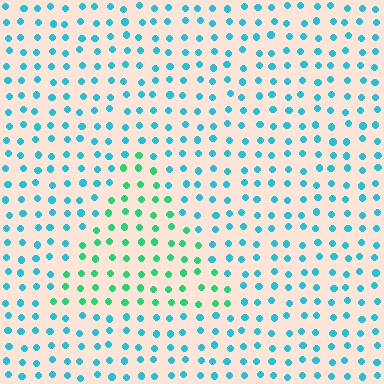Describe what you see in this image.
The image is filled with small cyan elements in a uniform arrangement. A triangle-shaped region is visible where the elements are tinted to a slightly different hue, forming a subtle color boundary.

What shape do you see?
I see a triangle.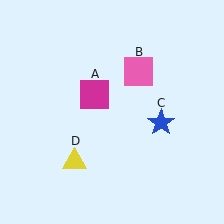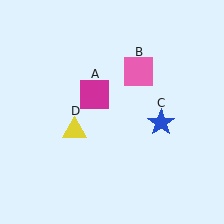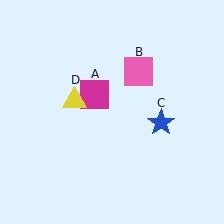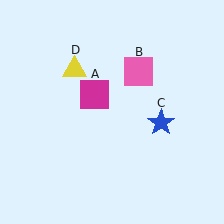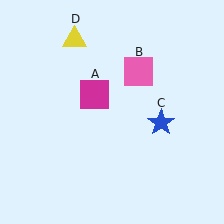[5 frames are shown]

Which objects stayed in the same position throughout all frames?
Magenta square (object A) and pink square (object B) and blue star (object C) remained stationary.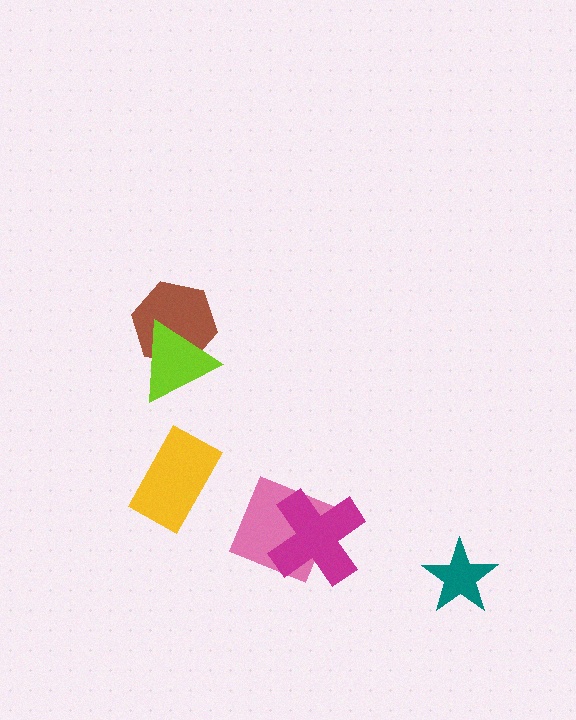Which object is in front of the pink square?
The magenta cross is in front of the pink square.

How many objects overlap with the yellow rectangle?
0 objects overlap with the yellow rectangle.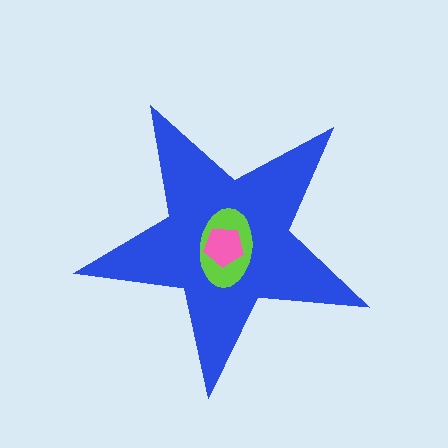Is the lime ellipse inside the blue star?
Yes.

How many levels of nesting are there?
3.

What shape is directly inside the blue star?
The lime ellipse.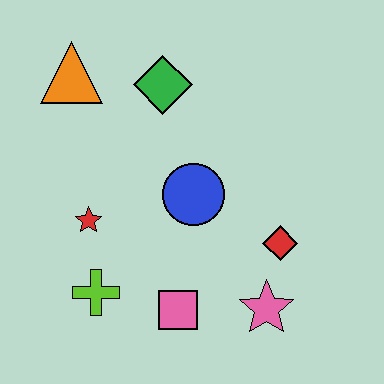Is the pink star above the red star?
No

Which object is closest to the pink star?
The red diamond is closest to the pink star.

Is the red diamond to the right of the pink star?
Yes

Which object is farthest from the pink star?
The orange triangle is farthest from the pink star.